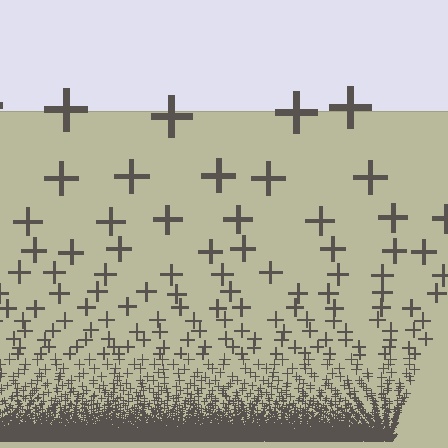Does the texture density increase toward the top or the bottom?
Density increases toward the bottom.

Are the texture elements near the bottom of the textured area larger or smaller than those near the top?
Smaller. The gradient is inverted — elements near the bottom are smaller and denser.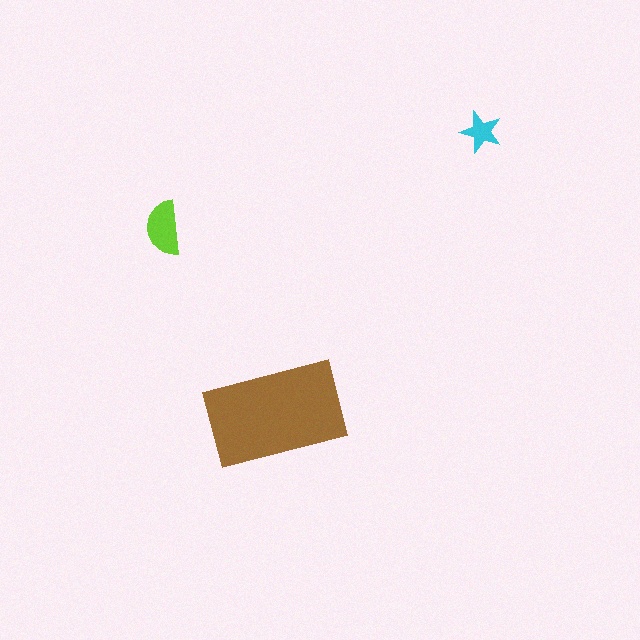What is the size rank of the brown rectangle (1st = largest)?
1st.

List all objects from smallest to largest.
The cyan star, the lime semicircle, the brown rectangle.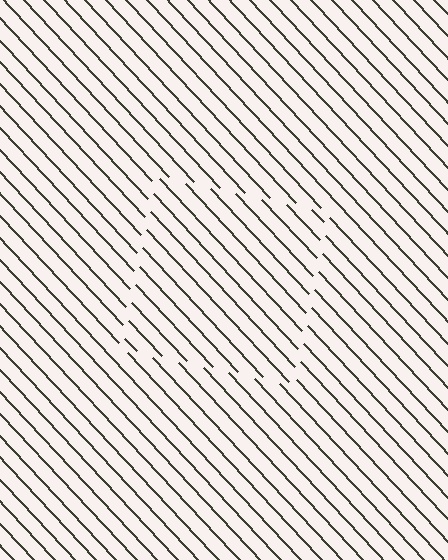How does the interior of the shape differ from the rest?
The interior of the shape contains the same grating, shifted by half a period — the contour is defined by the phase discontinuity where line-ends from the inner and outer gratings abut.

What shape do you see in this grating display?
An illusory square. The interior of the shape contains the same grating, shifted by half a period — the contour is defined by the phase discontinuity where line-ends from the inner and outer gratings abut.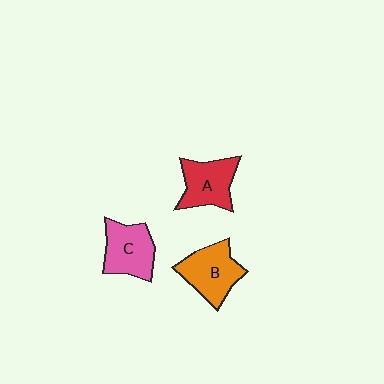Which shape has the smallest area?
Shape A (red).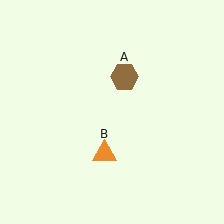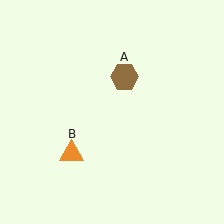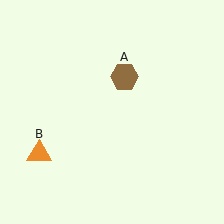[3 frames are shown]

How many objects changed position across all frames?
1 object changed position: orange triangle (object B).